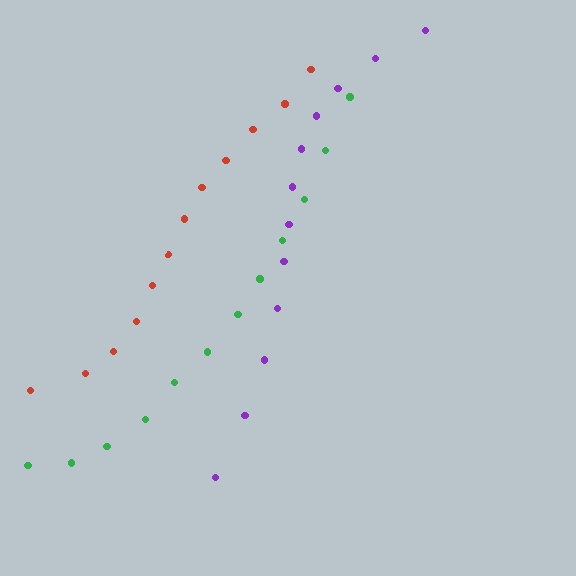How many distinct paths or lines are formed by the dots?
There are 3 distinct paths.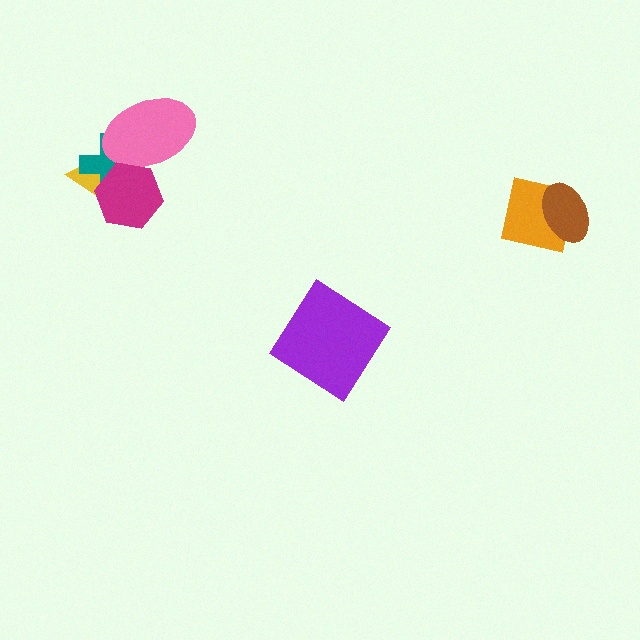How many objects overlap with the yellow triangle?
3 objects overlap with the yellow triangle.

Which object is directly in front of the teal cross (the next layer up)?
The pink ellipse is directly in front of the teal cross.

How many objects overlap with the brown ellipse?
1 object overlaps with the brown ellipse.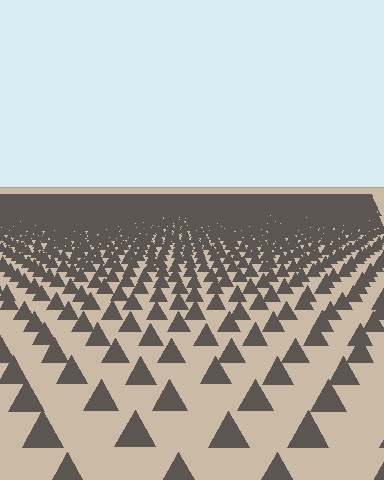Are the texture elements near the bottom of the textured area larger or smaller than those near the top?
Larger. Near the bottom, elements are closer to the viewer and appear at a bigger on-screen size.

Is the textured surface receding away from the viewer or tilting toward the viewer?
The surface is receding away from the viewer. Texture elements get smaller and denser toward the top.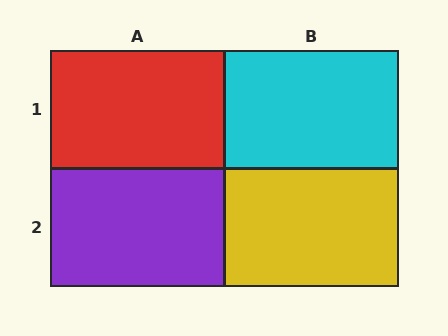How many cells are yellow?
1 cell is yellow.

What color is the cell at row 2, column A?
Purple.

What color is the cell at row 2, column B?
Yellow.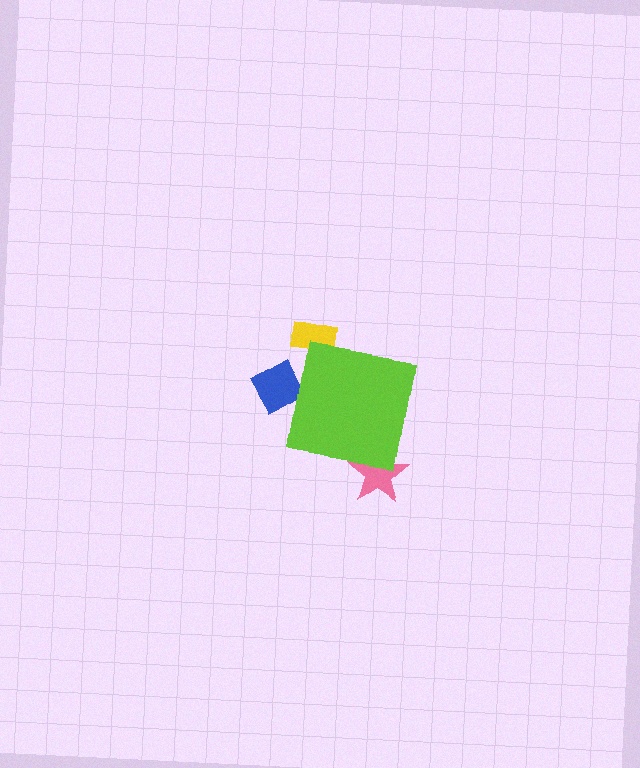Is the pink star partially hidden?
Yes, the pink star is partially hidden behind the lime square.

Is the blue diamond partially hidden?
Yes, the blue diamond is partially hidden behind the lime square.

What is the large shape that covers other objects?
A lime square.